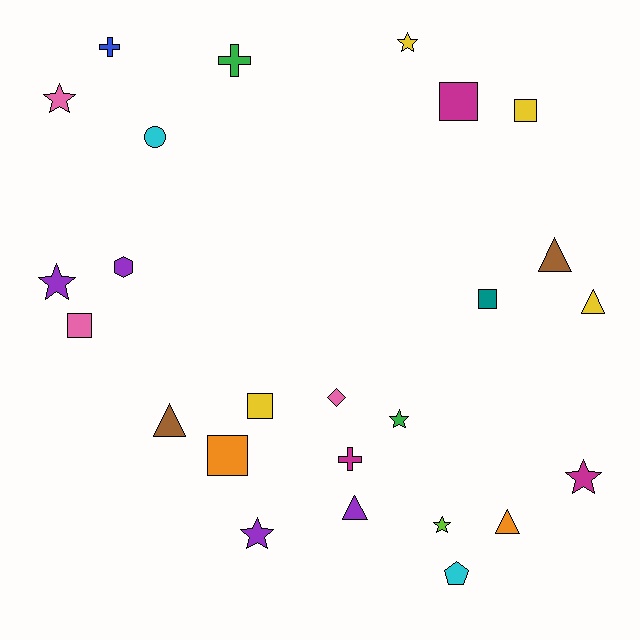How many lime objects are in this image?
There is 1 lime object.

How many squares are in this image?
There are 6 squares.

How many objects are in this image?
There are 25 objects.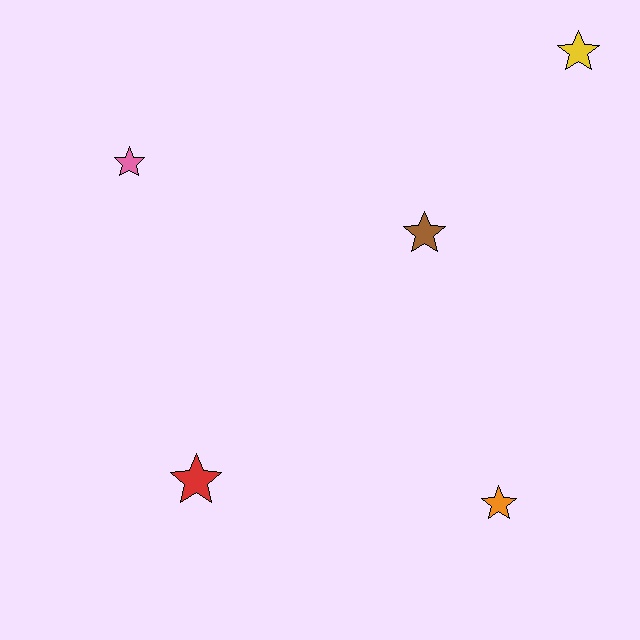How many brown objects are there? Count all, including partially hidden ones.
There is 1 brown object.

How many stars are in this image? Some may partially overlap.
There are 5 stars.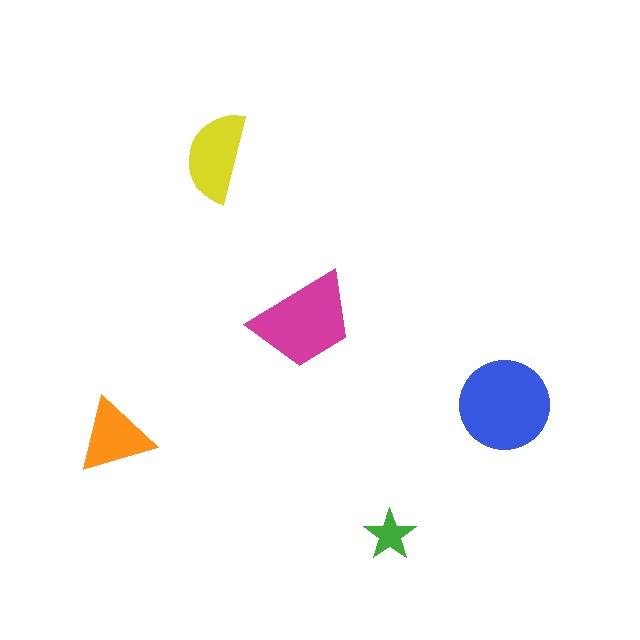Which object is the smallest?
The green star.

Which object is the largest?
The blue circle.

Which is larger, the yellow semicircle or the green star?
The yellow semicircle.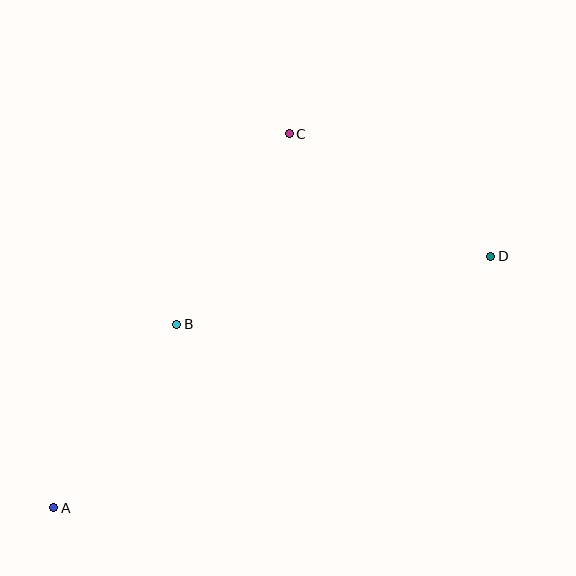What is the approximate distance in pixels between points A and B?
The distance between A and B is approximately 221 pixels.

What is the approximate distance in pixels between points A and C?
The distance between A and C is approximately 442 pixels.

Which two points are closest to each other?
Points B and C are closest to each other.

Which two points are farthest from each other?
Points A and D are farthest from each other.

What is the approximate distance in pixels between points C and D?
The distance between C and D is approximately 236 pixels.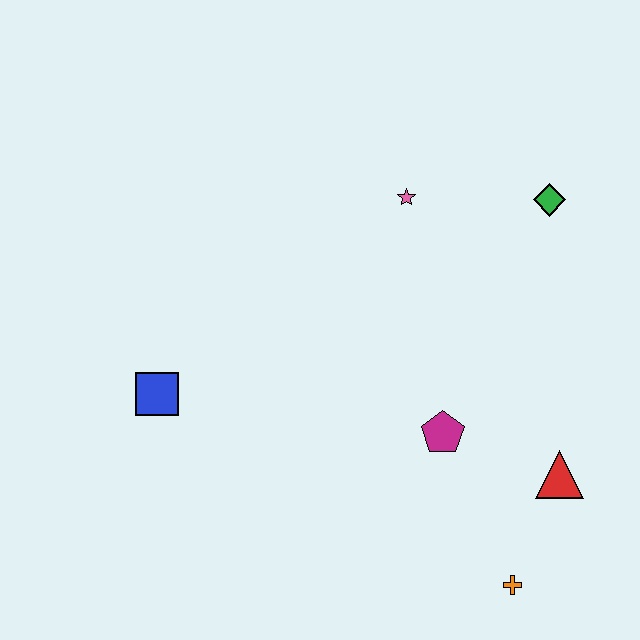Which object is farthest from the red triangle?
The blue square is farthest from the red triangle.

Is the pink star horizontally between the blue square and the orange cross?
Yes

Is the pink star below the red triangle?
No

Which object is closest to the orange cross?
The red triangle is closest to the orange cross.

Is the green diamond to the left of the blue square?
No